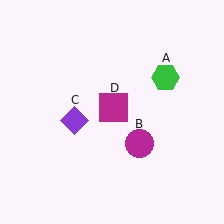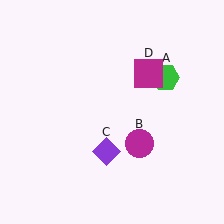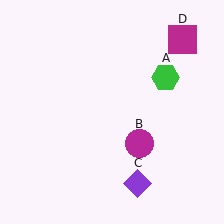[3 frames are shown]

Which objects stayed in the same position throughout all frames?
Green hexagon (object A) and magenta circle (object B) remained stationary.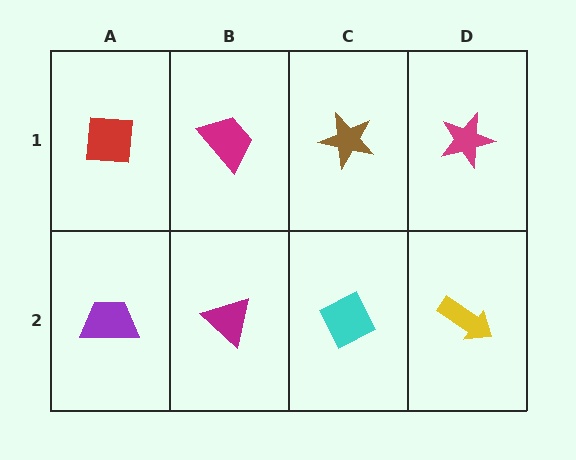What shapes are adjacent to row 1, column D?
A yellow arrow (row 2, column D), a brown star (row 1, column C).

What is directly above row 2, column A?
A red square.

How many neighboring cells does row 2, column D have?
2.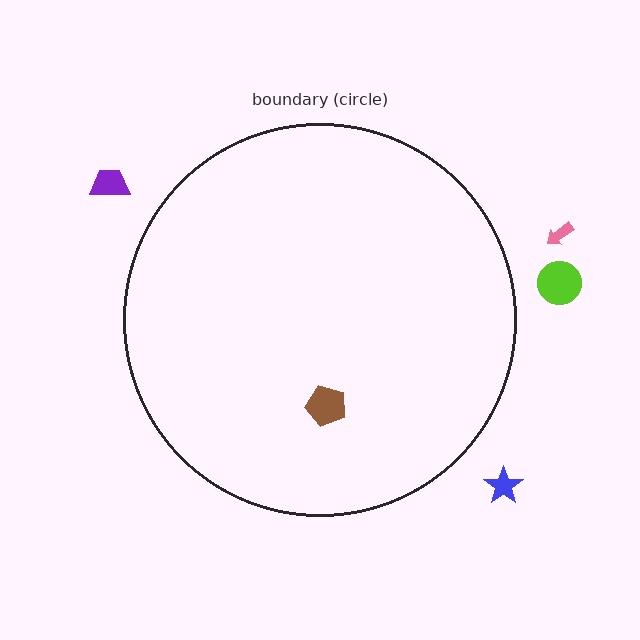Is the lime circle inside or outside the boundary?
Outside.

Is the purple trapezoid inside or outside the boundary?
Outside.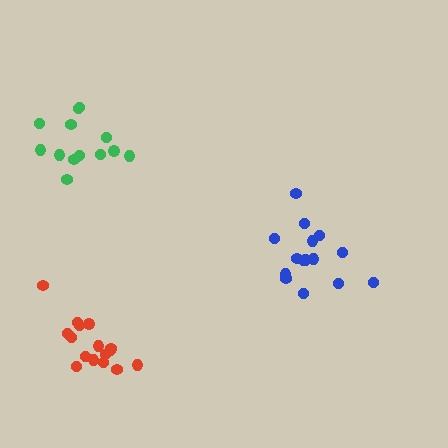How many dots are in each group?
Group 1: 16 dots, Group 2: 13 dots, Group 3: 15 dots (44 total).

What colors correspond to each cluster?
The clusters are colored: red, green, blue.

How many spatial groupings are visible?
There are 3 spatial groupings.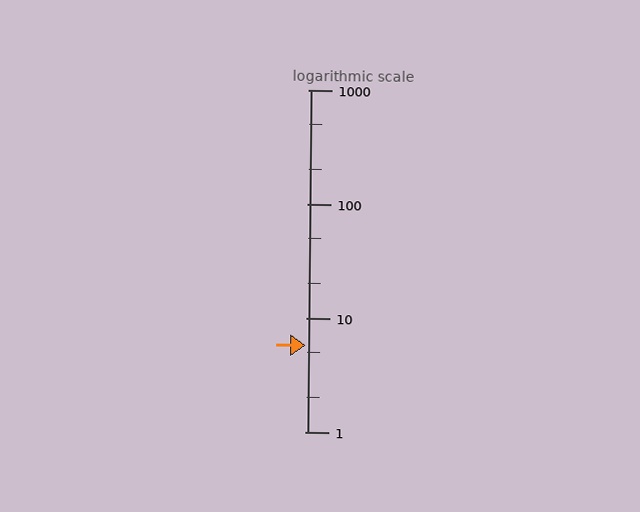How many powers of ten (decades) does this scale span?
The scale spans 3 decades, from 1 to 1000.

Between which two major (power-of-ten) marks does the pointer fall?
The pointer is between 1 and 10.